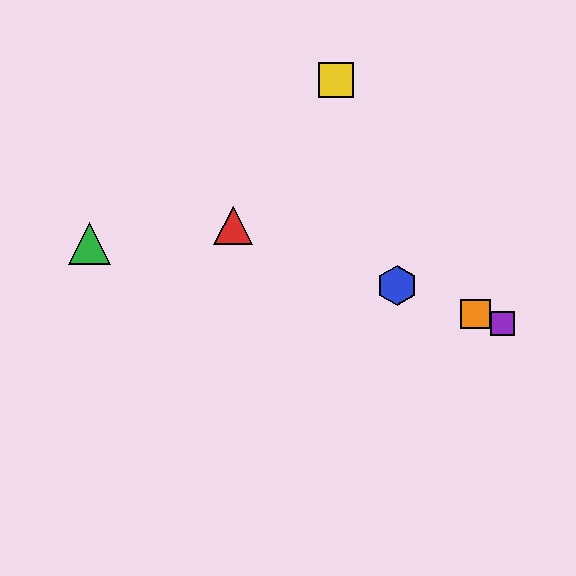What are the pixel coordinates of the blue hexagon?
The blue hexagon is at (397, 285).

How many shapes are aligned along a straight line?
4 shapes (the red triangle, the blue hexagon, the purple square, the orange square) are aligned along a straight line.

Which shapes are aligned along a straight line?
The red triangle, the blue hexagon, the purple square, the orange square are aligned along a straight line.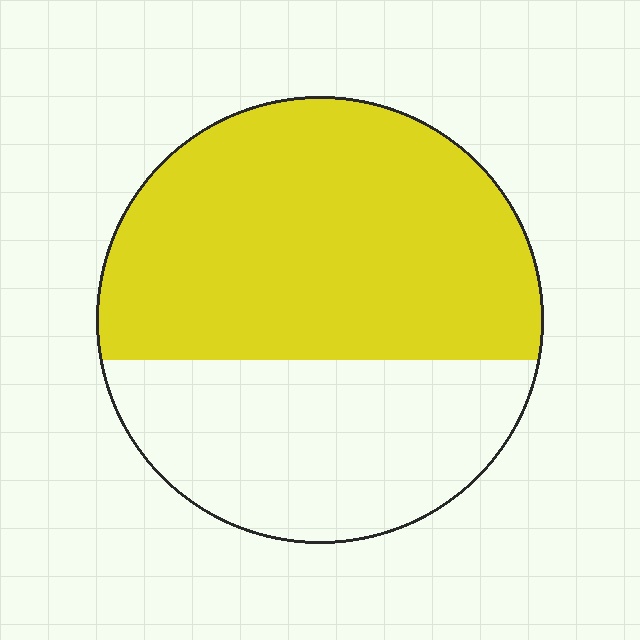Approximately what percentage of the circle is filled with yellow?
Approximately 60%.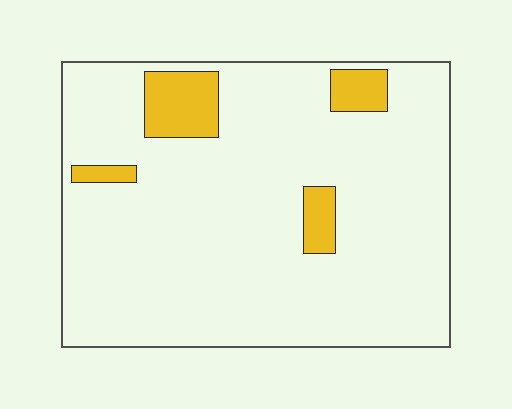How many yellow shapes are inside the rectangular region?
4.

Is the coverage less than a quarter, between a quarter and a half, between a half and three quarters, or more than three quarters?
Less than a quarter.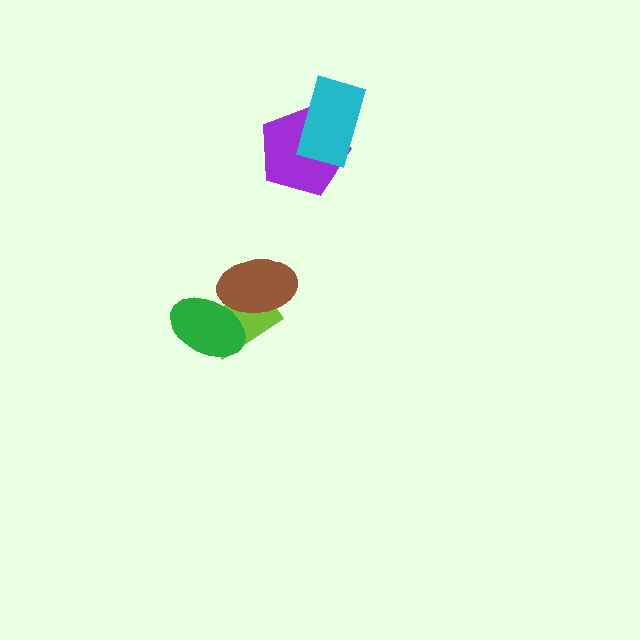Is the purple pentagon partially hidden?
Yes, it is partially covered by another shape.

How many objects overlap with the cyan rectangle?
1 object overlaps with the cyan rectangle.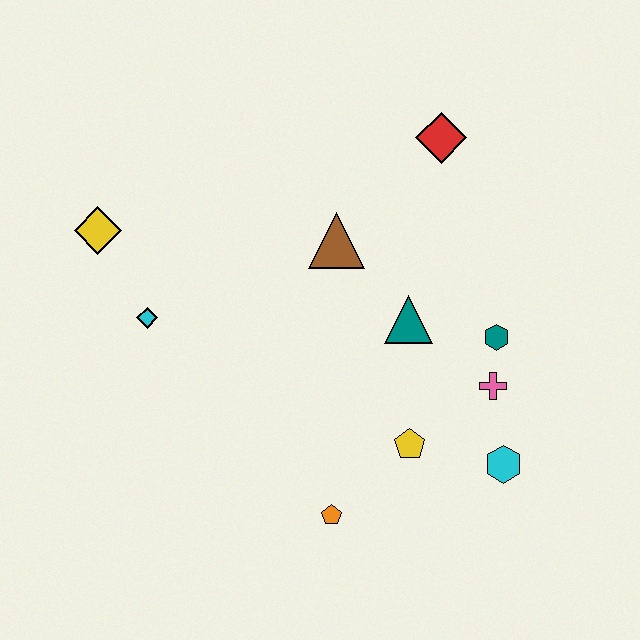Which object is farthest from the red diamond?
The orange pentagon is farthest from the red diamond.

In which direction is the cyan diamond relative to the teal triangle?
The cyan diamond is to the left of the teal triangle.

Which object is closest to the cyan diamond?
The yellow diamond is closest to the cyan diamond.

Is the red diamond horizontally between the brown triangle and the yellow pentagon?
No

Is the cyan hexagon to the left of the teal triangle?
No